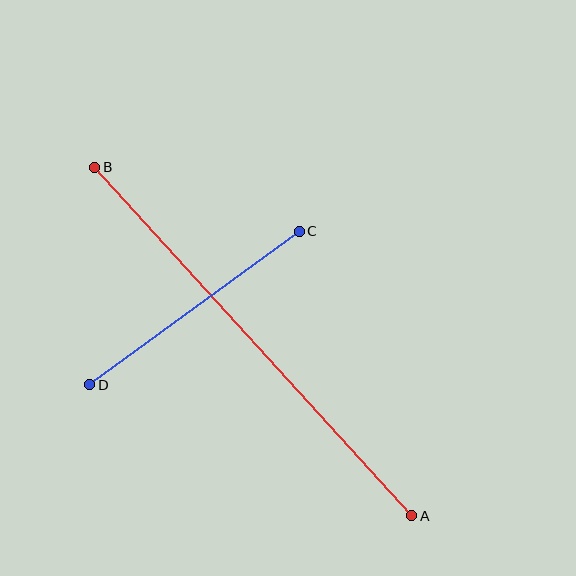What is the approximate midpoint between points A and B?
The midpoint is at approximately (253, 341) pixels.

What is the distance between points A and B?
The distance is approximately 471 pixels.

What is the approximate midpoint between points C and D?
The midpoint is at approximately (195, 308) pixels.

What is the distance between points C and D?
The distance is approximately 260 pixels.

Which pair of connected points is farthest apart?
Points A and B are farthest apart.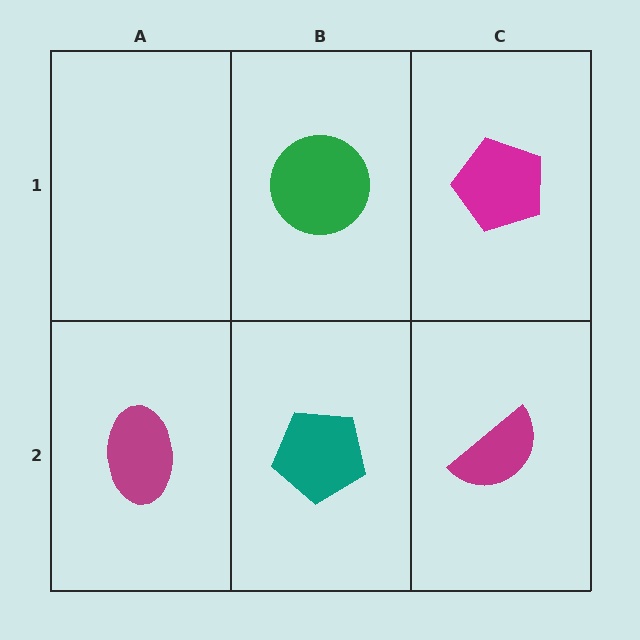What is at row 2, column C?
A magenta semicircle.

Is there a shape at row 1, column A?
No, that cell is empty.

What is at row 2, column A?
A magenta ellipse.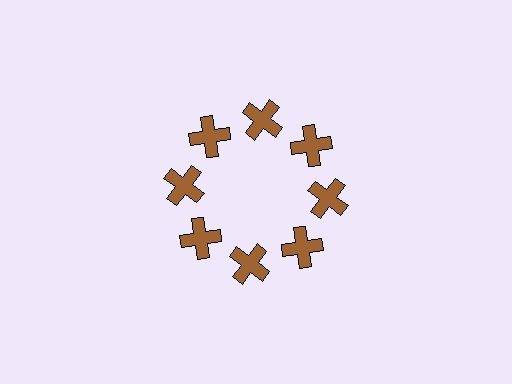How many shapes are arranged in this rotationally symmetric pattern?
There are 8 shapes, arranged in 8 groups of 1.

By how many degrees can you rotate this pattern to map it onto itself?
The pattern maps onto itself every 45 degrees of rotation.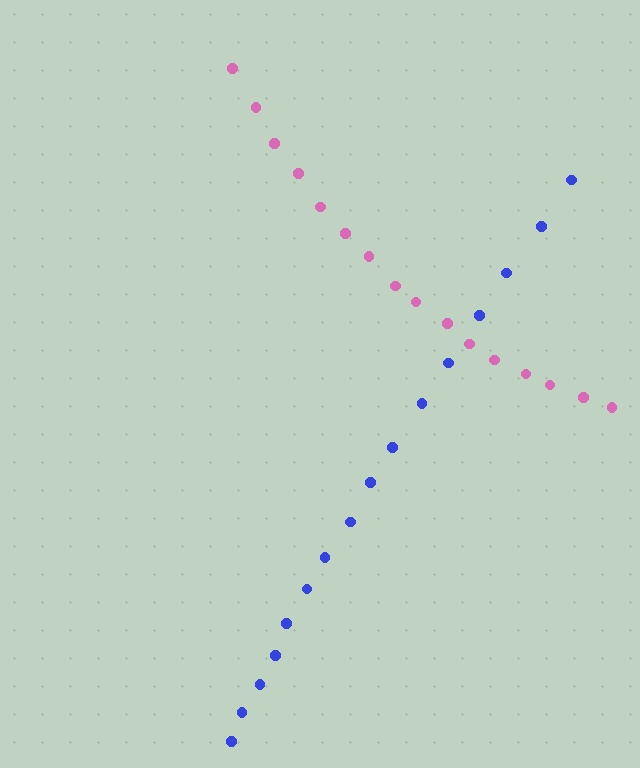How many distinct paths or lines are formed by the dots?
There are 2 distinct paths.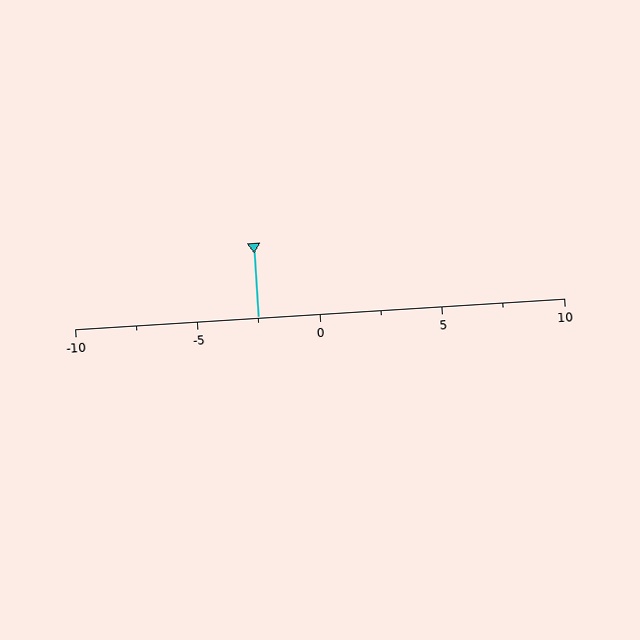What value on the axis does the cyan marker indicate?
The marker indicates approximately -2.5.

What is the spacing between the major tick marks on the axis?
The major ticks are spaced 5 apart.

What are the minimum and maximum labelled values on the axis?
The axis runs from -10 to 10.